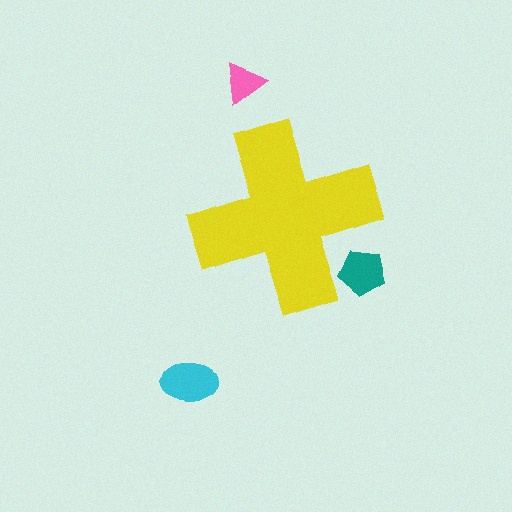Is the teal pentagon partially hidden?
Yes, the teal pentagon is partially hidden behind the yellow cross.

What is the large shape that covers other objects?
A yellow cross.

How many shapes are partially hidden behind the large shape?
1 shape is partially hidden.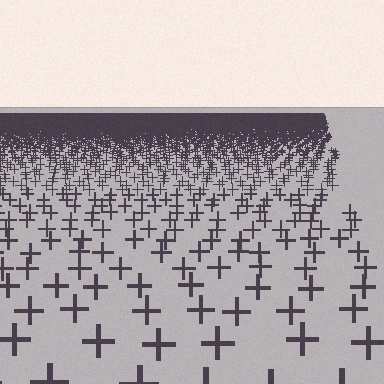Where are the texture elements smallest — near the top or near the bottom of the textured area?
Near the top.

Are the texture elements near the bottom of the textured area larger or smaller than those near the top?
Larger. Near the bottom, elements are closer to the viewer and appear at a bigger on-screen size.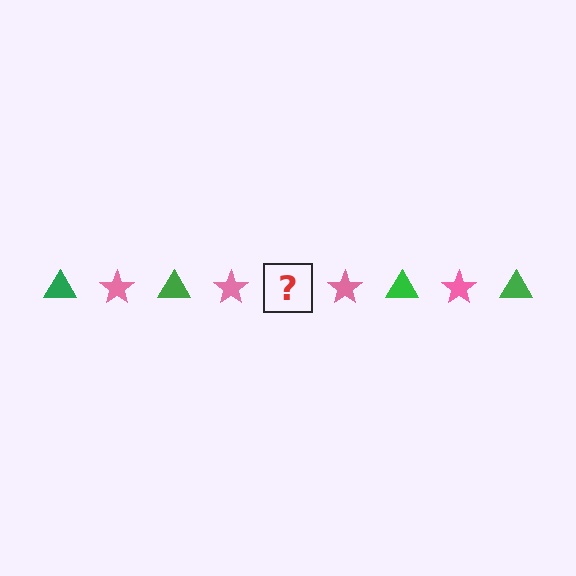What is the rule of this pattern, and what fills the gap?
The rule is that the pattern alternates between green triangle and pink star. The gap should be filled with a green triangle.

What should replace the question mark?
The question mark should be replaced with a green triangle.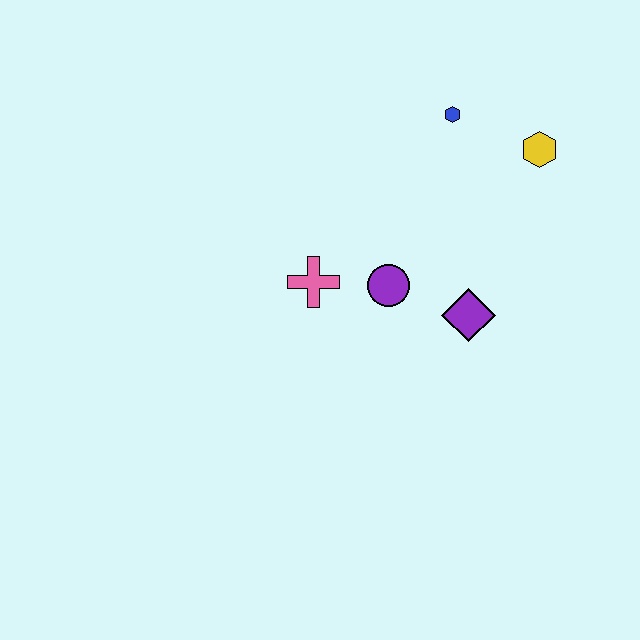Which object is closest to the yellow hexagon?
The blue hexagon is closest to the yellow hexagon.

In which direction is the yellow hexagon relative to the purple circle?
The yellow hexagon is to the right of the purple circle.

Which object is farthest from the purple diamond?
The blue hexagon is farthest from the purple diamond.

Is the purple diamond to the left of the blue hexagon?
No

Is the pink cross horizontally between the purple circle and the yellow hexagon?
No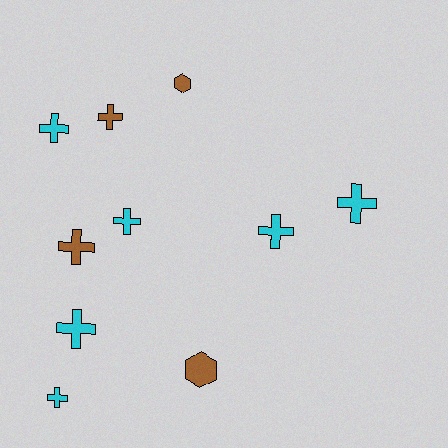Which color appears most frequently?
Cyan, with 6 objects.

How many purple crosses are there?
There are no purple crosses.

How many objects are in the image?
There are 10 objects.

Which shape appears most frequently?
Cross, with 8 objects.